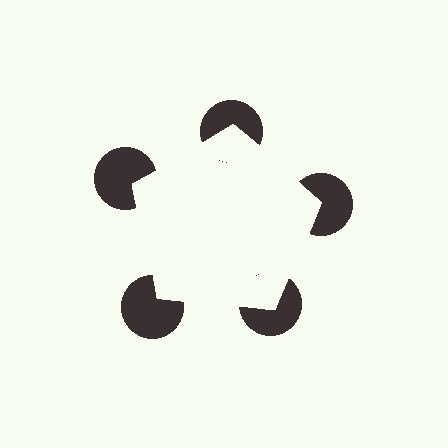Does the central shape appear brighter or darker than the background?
It typically appears slightly brighter than the background, even though no actual brightness change is drawn.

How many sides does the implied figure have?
5 sides.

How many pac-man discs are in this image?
There are 5 — one at each vertex of the illusory pentagon.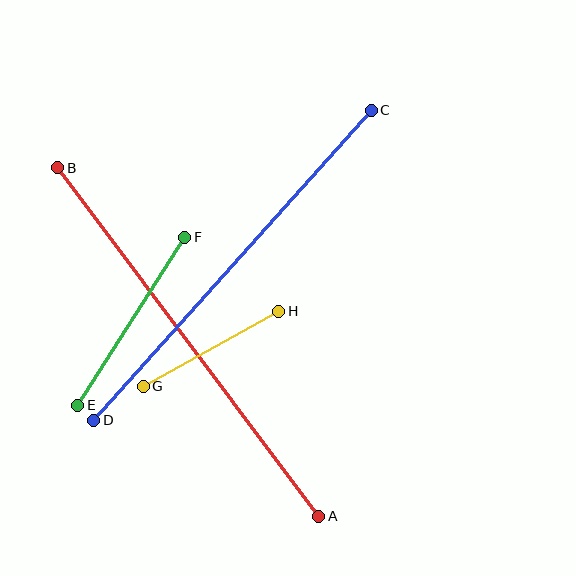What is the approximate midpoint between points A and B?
The midpoint is at approximately (188, 342) pixels.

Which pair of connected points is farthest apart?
Points A and B are farthest apart.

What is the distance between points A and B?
The distance is approximately 436 pixels.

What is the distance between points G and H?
The distance is approximately 155 pixels.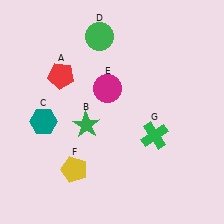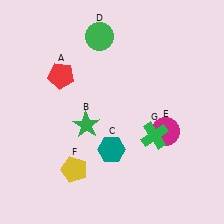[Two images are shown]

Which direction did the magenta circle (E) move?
The magenta circle (E) moved right.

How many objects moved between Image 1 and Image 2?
2 objects moved between the two images.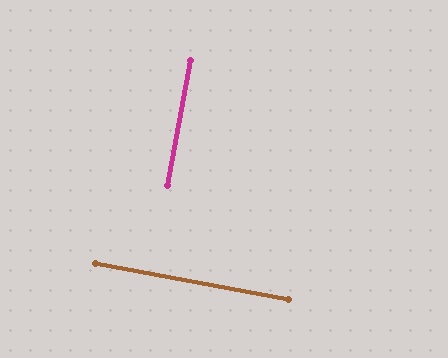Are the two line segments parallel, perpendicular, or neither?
Perpendicular — they meet at approximately 90°.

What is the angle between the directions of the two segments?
Approximately 90 degrees.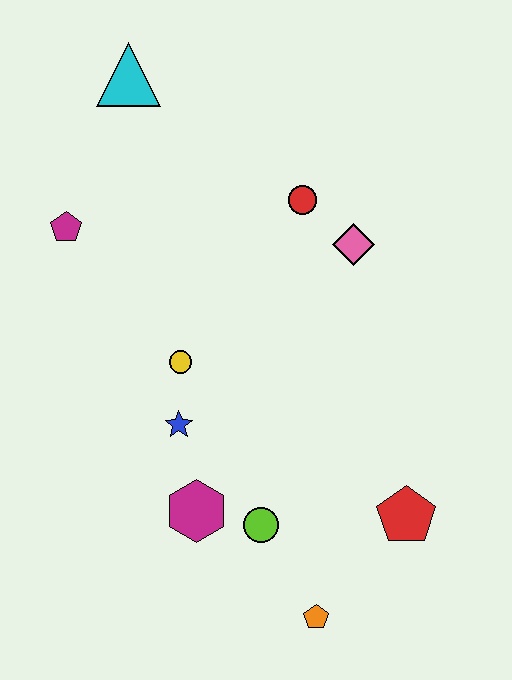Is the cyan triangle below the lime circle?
No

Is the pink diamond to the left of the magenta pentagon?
No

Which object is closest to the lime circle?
The magenta hexagon is closest to the lime circle.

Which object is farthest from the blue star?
The cyan triangle is farthest from the blue star.